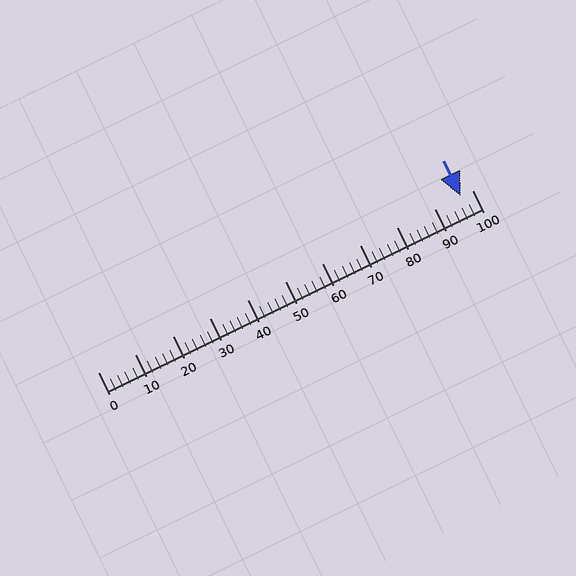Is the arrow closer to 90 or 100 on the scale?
The arrow is closer to 100.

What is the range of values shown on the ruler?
The ruler shows values from 0 to 100.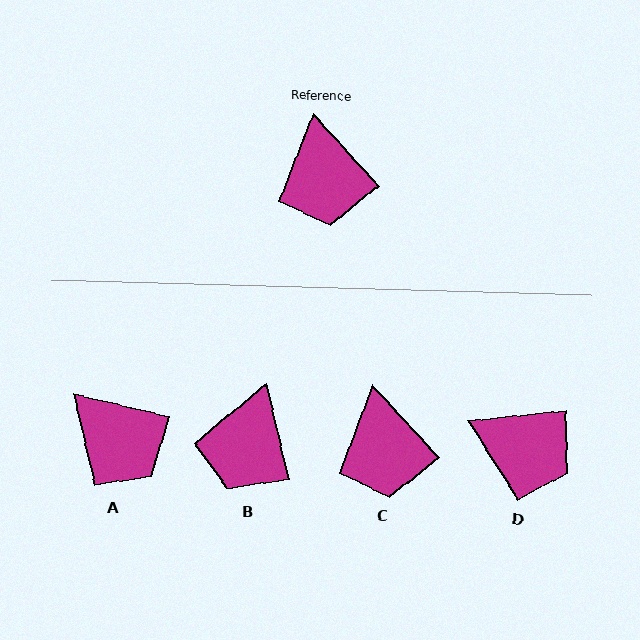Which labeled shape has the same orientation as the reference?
C.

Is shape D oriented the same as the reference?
No, it is off by about 53 degrees.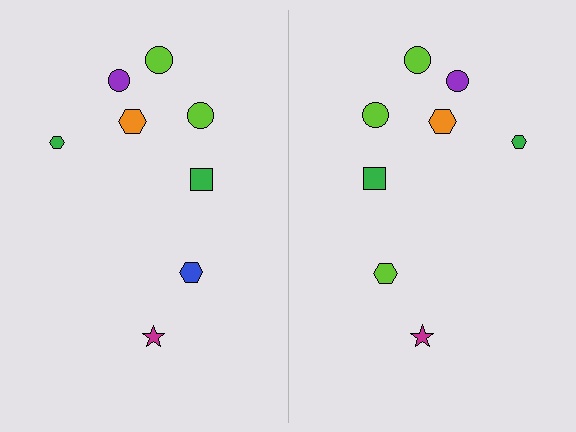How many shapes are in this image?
There are 16 shapes in this image.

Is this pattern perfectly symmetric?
No, the pattern is not perfectly symmetric. The lime hexagon on the right side breaks the symmetry — its mirror counterpart is blue.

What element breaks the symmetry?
The lime hexagon on the right side breaks the symmetry — its mirror counterpart is blue.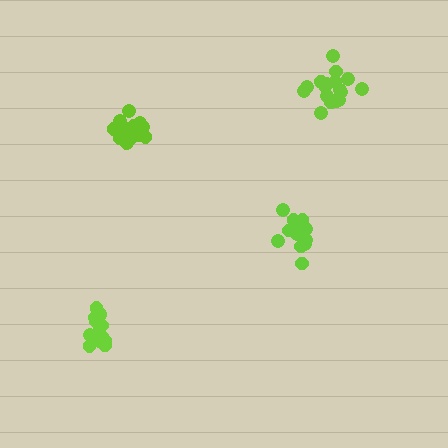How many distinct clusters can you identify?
There are 4 distinct clusters.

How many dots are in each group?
Group 1: 14 dots, Group 2: 15 dots, Group 3: 18 dots, Group 4: 17 dots (64 total).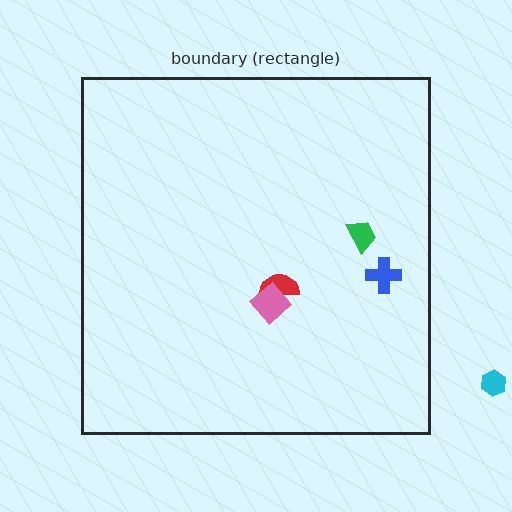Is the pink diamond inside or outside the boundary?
Inside.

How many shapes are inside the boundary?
4 inside, 1 outside.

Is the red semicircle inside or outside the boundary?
Inside.